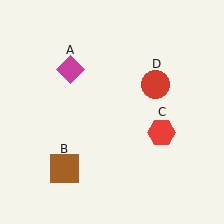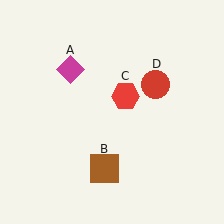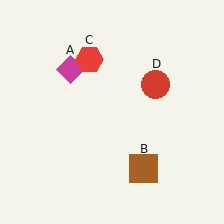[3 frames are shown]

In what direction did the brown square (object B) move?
The brown square (object B) moved right.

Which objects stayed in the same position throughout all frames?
Magenta diamond (object A) and red circle (object D) remained stationary.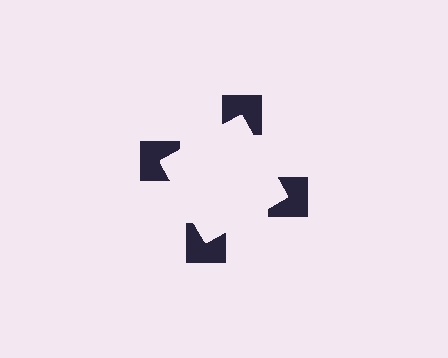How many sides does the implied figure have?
4 sides.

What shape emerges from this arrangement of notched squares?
An illusory square — its edges are inferred from the aligned wedge cuts in the notched squares, not physically drawn.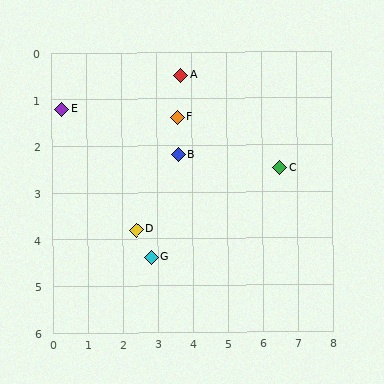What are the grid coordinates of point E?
Point E is at approximately (0.3, 1.2).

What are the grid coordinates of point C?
Point C is at approximately (6.5, 2.5).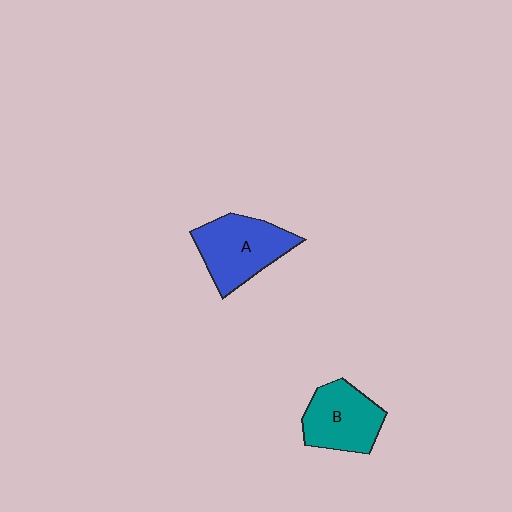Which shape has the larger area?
Shape A (blue).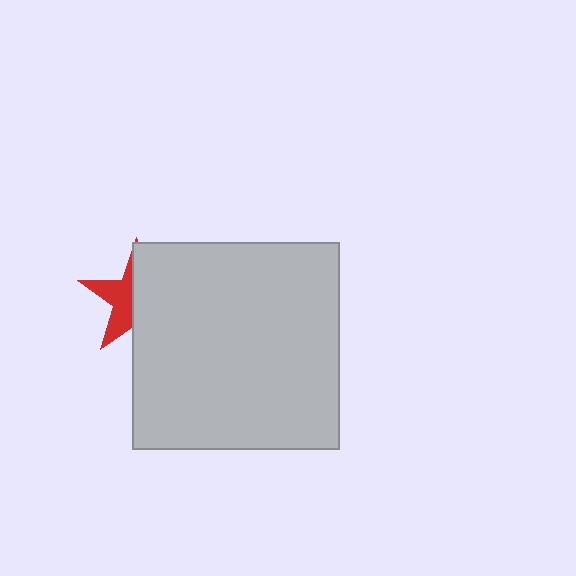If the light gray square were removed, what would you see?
You would see the complete red star.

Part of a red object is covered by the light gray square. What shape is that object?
It is a star.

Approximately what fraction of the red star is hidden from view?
Roughly 59% of the red star is hidden behind the light gray square.